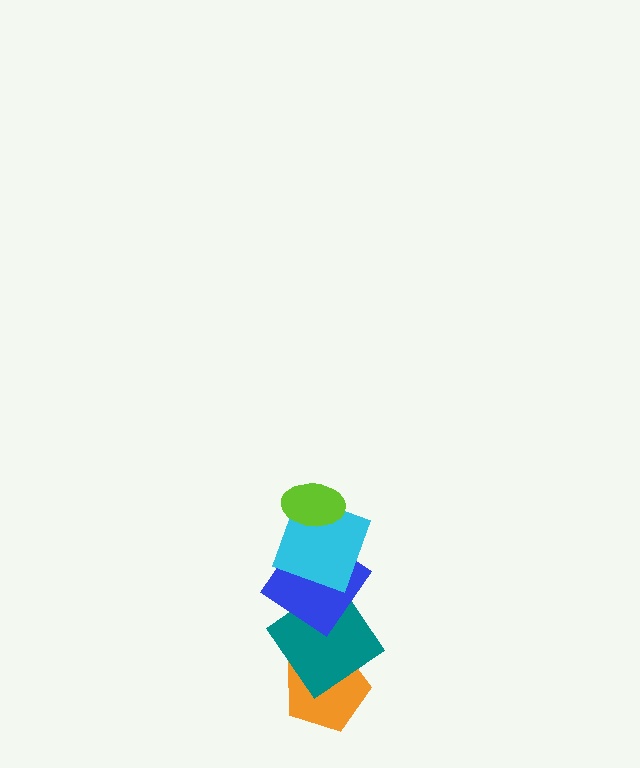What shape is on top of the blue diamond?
The cyan square is on top of the blue diamond.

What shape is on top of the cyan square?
The lime ellipse is on top of the cyan square.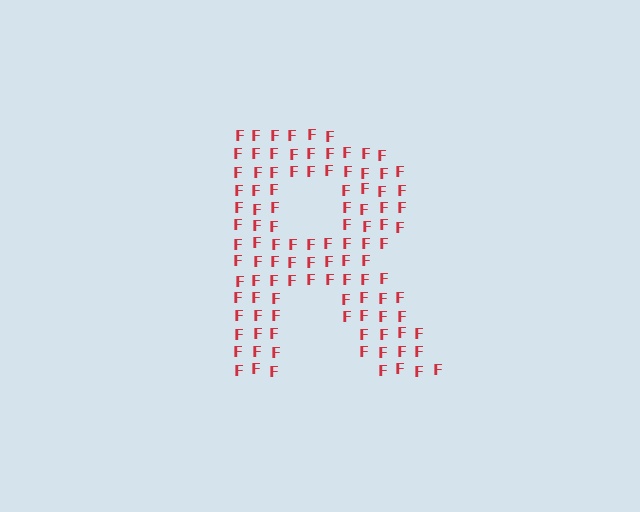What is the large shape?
The large shape is the letter R.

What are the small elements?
The small elements are letter F's.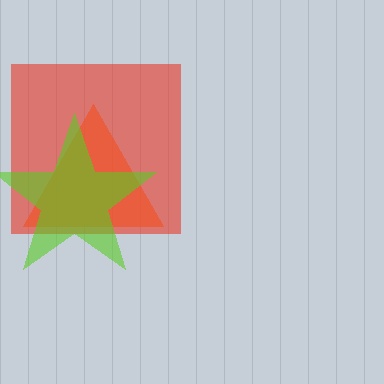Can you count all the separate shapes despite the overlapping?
Yes, there are 3 separate shapes.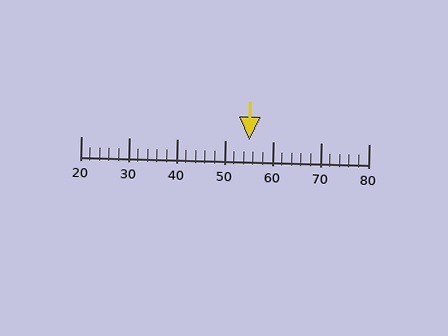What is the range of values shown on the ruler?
The ruler shows values from 20 to 80.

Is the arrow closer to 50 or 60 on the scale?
The arrow is closer to 60.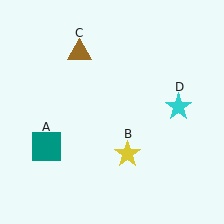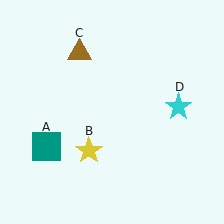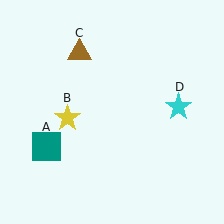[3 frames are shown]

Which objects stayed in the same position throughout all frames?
Teal square (object A) and brown triangle (object C) and cyan star (object D) remained stationary.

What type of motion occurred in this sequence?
The yellow star (object B) rotated clockwise around the center of the scene.